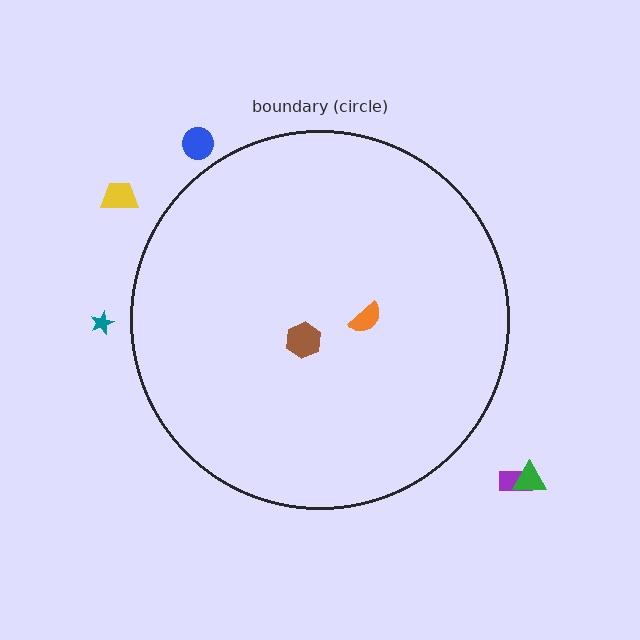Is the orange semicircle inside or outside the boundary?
Inside.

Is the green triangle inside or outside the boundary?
Outside.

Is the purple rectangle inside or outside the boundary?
Outside.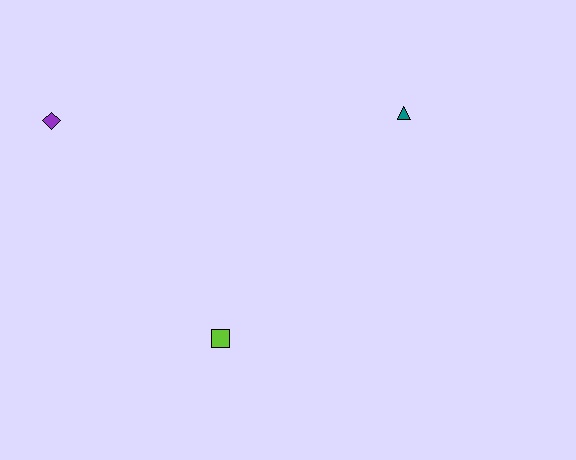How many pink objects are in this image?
There are no pink objects.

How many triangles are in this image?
There is 1 triangle.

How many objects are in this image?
There are 3 objects.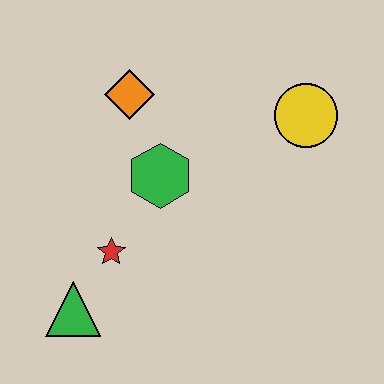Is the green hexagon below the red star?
No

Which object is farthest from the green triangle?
The yellow circle is farthest from the green triangle.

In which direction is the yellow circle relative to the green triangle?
The yellow circle is to the right of the green triangle.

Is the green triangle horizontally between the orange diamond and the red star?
No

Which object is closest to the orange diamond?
The green hexagon is closest to the orange diamond.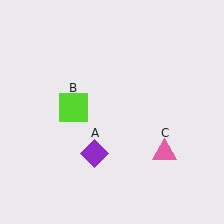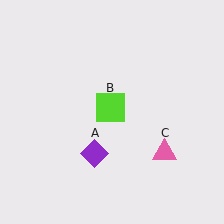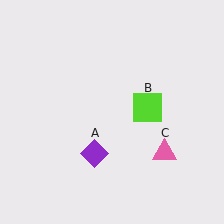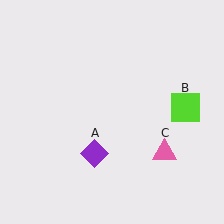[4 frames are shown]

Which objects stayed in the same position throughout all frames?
Purple diamond (object A) and pink triangle (object C) remained stationary.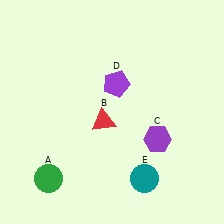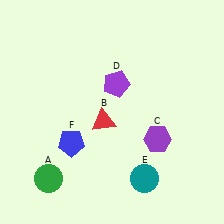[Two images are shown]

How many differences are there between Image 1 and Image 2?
There is 1 difference between the two images.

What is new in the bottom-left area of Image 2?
A blue pentagon (F) was added in the bottom-left area of Image 2.